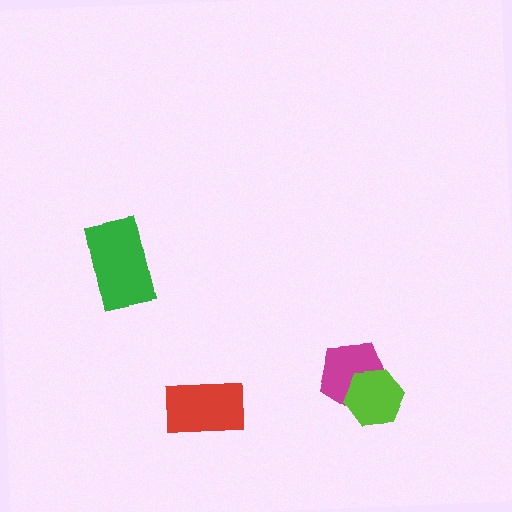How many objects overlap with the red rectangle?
0 objects overlap with the red rectangle.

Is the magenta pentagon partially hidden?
Yes, it is partially covered by another shape.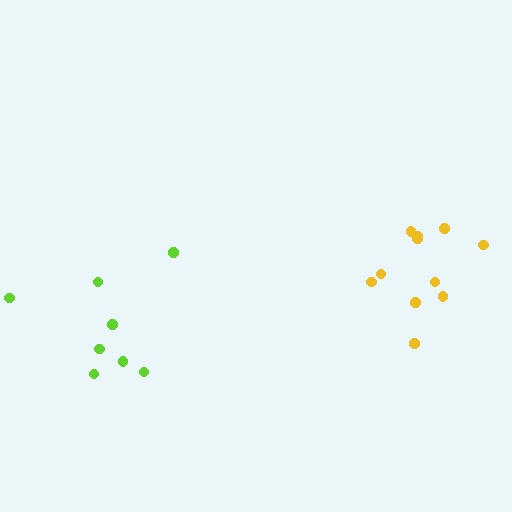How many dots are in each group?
Group 1: 11 dots, Group 2: 8 dots (19 total).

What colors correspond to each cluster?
The clusters are colored: yellow, lime.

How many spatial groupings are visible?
There are 2 spatial groupings.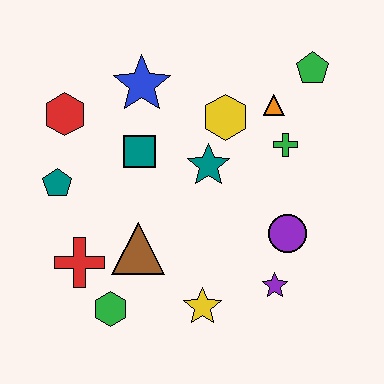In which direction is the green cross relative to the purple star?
The green cross is above the purple star.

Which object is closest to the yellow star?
The purple star is closest to the yellow star.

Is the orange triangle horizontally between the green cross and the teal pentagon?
Yes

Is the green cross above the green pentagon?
No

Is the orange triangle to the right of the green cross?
No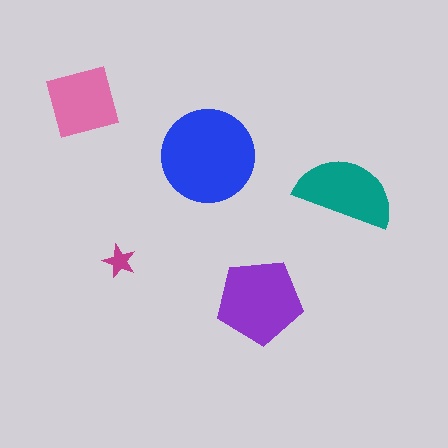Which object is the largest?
The blue circle.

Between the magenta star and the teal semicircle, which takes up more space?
The teal semicircle.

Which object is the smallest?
The magenta star.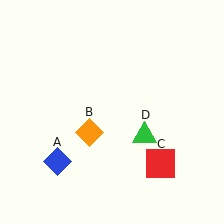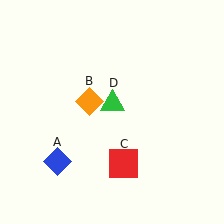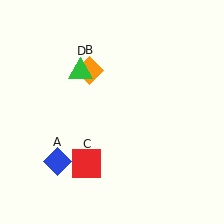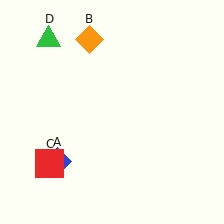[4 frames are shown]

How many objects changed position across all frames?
3 objects changed position: orange diamond (object B), red square (object C), green triangle (object D).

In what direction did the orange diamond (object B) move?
The orange diamond (object B) moved up.